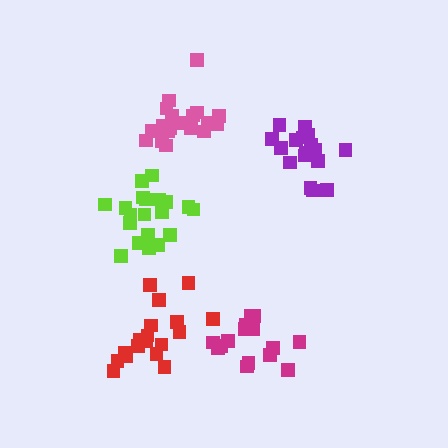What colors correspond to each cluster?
The clusters are colored: magenta, red, pink, lime, purple.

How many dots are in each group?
Group 1: 15 dots, Group 2: 18 dots, Group 3: 20 dots, Group 4: 20 dots, Group 5: 18 dots (91 total).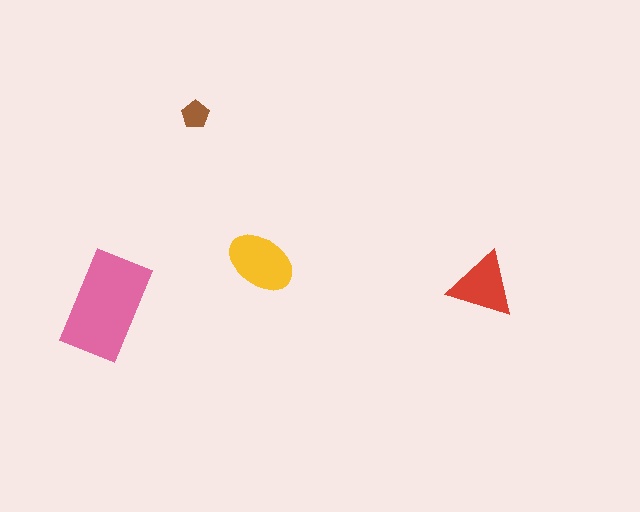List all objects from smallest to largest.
The brown pentagon, the red triangle, the yellow ellipse, the pink rectangle.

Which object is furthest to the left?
The pink rectangle is leftmost.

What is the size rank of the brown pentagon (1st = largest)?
4th.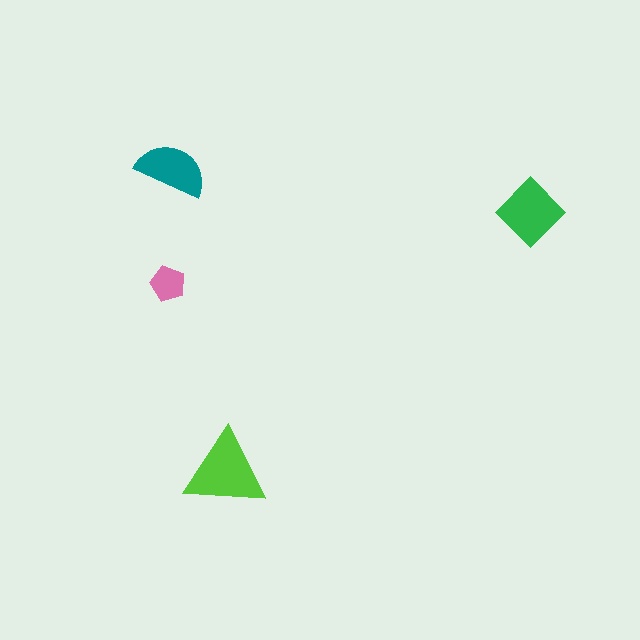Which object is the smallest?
The pink pentagon.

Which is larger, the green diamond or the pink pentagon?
The green diamond.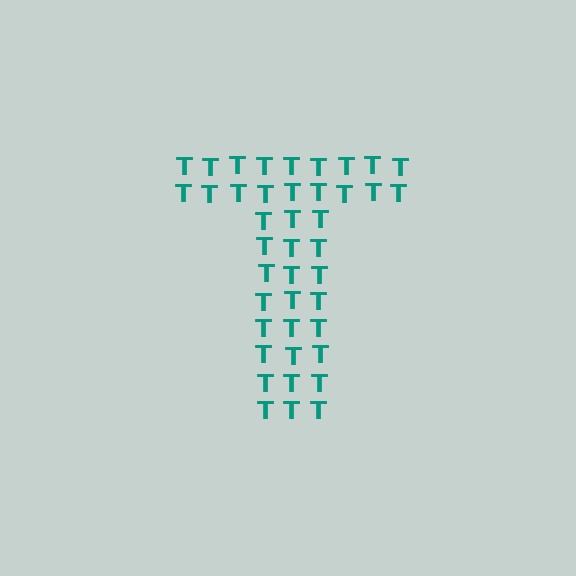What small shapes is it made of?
It is made of small letter T's.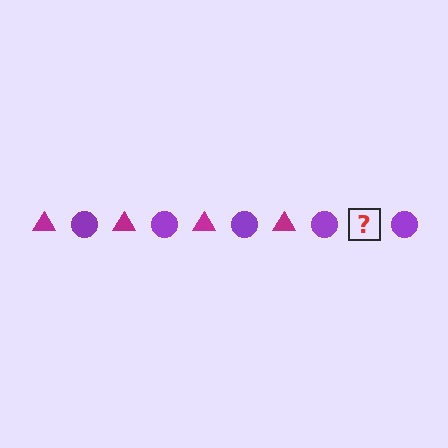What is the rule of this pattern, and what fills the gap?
The rule is that the pattern alternates between magenta triangle and purple circle. The gap should be filled with a magenta triangle.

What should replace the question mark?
The question mark should be replaced with a magenta triangle.